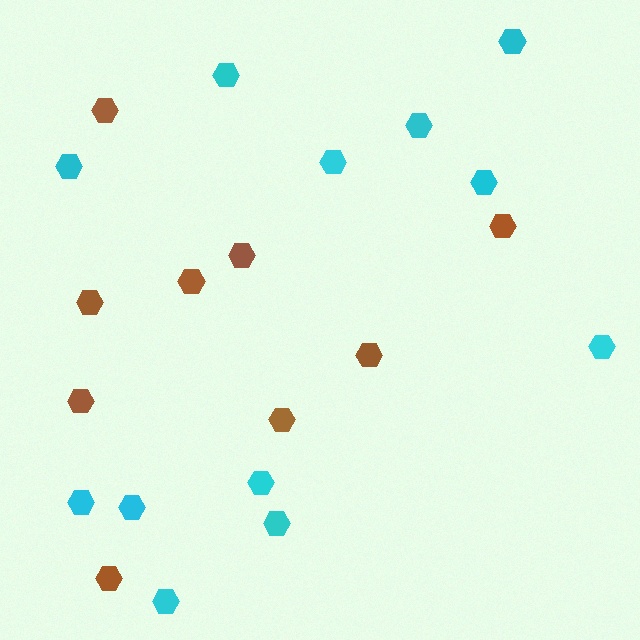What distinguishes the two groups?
There are 2 groups: one group of cyan hexagons (12) and one group of brown hexagons (9).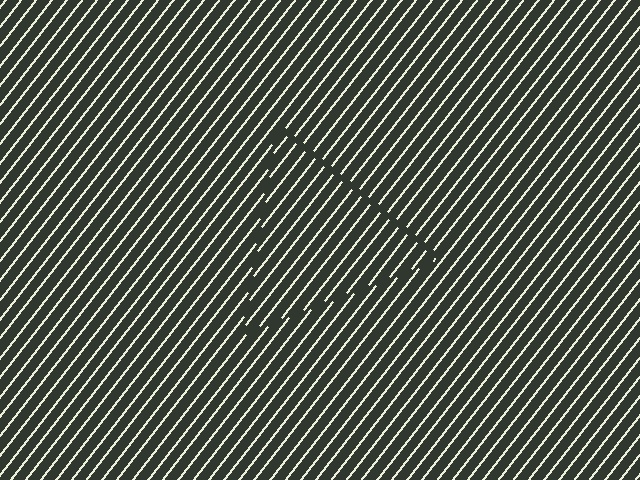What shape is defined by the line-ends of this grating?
An illusory triangle. The interior of the shape contains the same grating, shifted by half a period — the contour is defined by the phase discontinuity where line-ends from the inner and outer gratings abut.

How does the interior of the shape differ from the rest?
The interior of the shape contains the same grating, shifted by half a period — the contour is defined by the phase discontinuity where line-ends from the inner and outer gratings abut.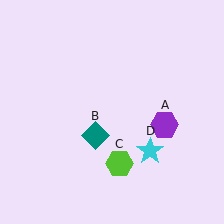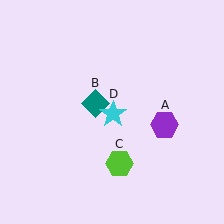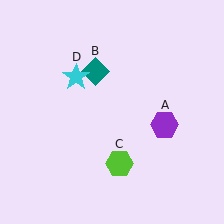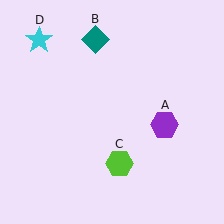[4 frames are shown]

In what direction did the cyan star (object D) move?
The cyan star (object D) moved up and to the left.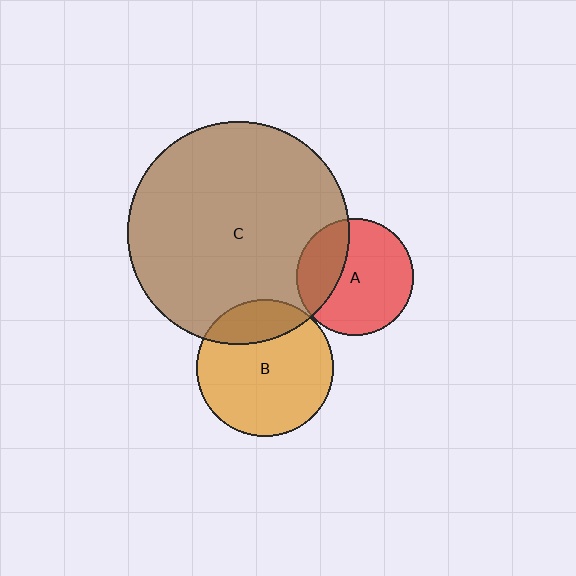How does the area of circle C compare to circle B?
Approximately 2.6 times.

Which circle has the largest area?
Circle C (brown).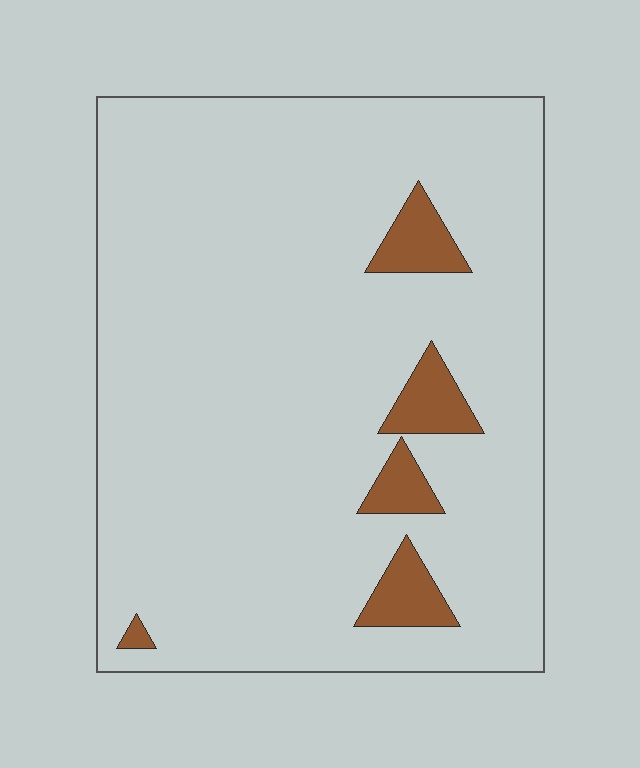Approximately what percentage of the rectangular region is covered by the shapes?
Approximately 10%.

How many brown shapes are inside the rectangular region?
5.